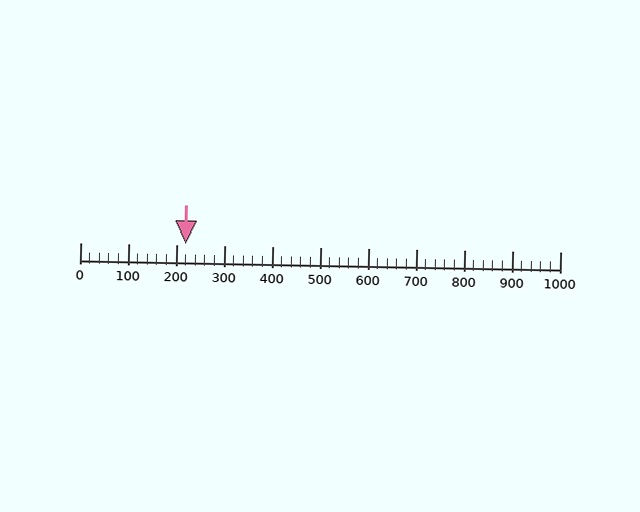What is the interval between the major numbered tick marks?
The major tick marks are spaced 100 units apart.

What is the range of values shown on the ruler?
The ruler shows values from 0 to 1000.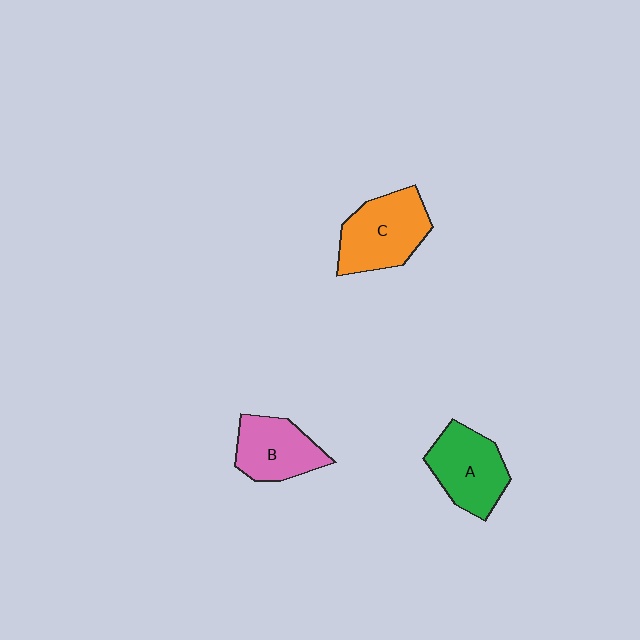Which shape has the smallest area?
Shape B (pink).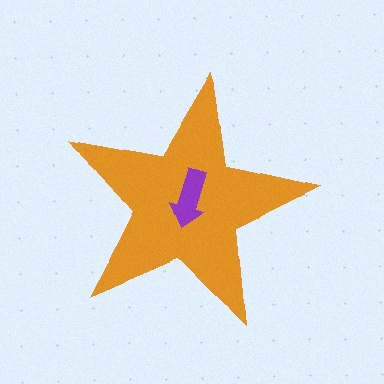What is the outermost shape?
The orange star.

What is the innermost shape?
The purple arrow.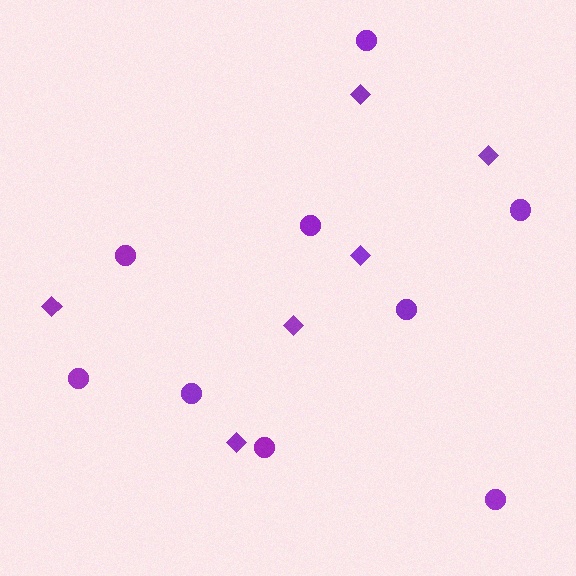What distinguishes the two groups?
There are 2 groups: one group of diamonds (6) and one group of circles (9).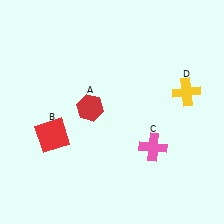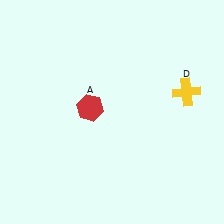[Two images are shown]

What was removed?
The red square (B), the pink cross (C) were removed in Image 2.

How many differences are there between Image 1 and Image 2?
There are 2 differences between the two images.